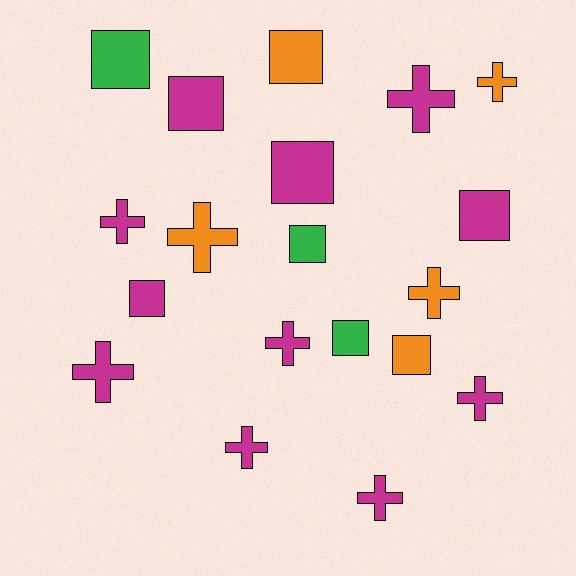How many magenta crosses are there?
There are 7 magenta crosses.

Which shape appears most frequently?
Cross, with 10 objects.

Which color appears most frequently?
Magenta, with 11 objects.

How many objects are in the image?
There are 19 objects.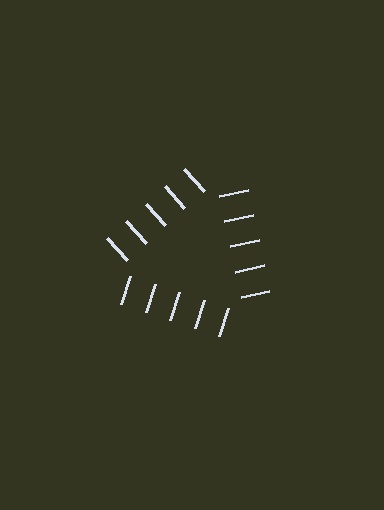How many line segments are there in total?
15 — 5 along each of the 3 edges.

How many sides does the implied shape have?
3 sides — the line-ends trace a triangle.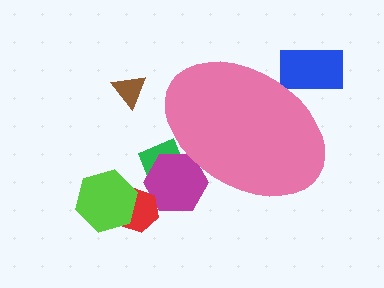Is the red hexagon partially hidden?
No, the red hexagon is fully visible.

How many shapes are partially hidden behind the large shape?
3 shapes are partially hidden.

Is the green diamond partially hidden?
Yes, the green diamond is partially hidden behind the pink ellipse.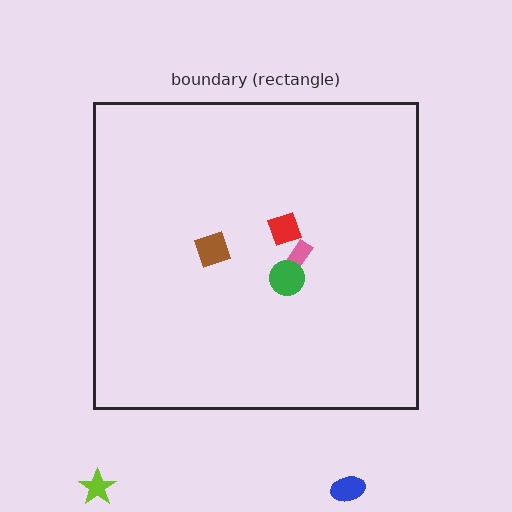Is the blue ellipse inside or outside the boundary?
Outside.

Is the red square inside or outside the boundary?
Inside.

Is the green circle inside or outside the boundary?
Inside.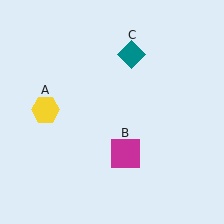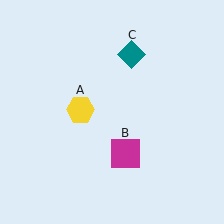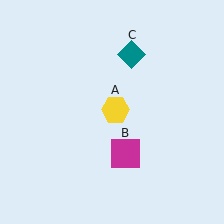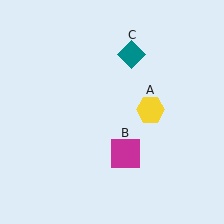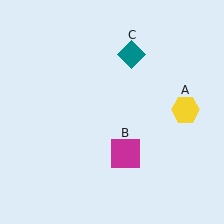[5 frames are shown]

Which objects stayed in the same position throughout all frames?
Magenta square (object B) and teal diamond (object C) remained stationary.